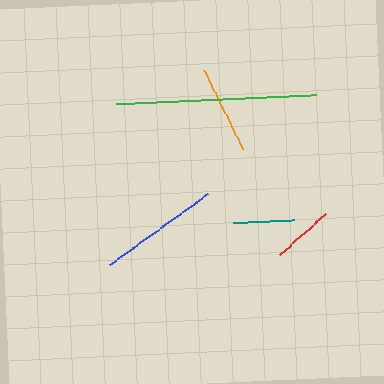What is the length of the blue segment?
The blue segment is approximately 120 pixels long.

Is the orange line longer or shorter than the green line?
The green line is longer than the orange line.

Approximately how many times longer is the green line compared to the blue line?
The green line is approximately 1.7 times the length of the blue line.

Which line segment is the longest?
The green line is the longest at approximately 200 pixels.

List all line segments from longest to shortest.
From longest to shortest: green, blue, orange, red, teal.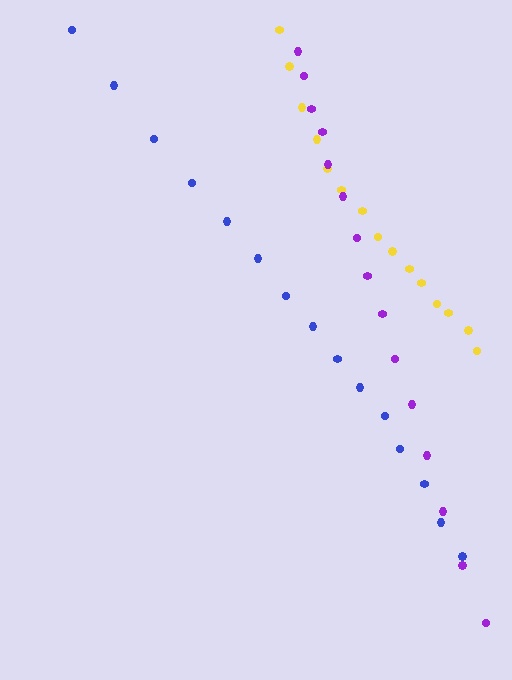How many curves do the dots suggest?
There are 3 distinct paths.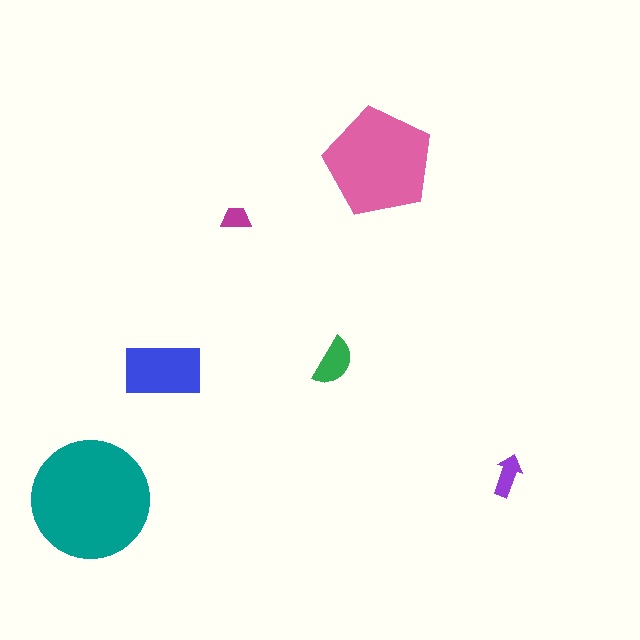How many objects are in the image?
There are 6 objects in the image.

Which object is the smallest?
The magenta trapezoid.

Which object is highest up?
The pink pentagon is topmost.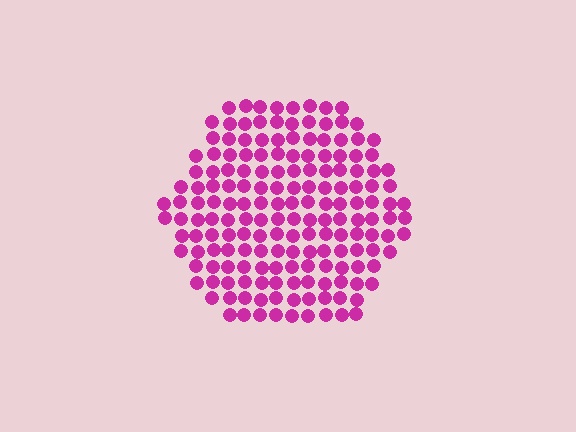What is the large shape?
The large shape is a hexagon.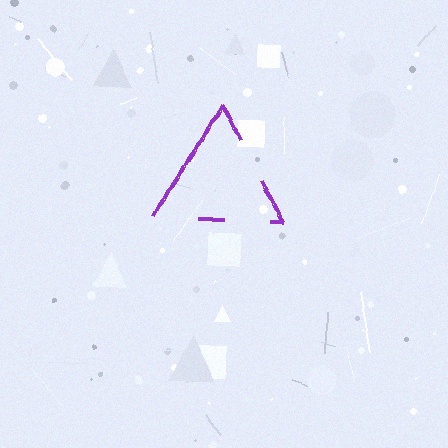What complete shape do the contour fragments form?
The contour fragments form a triangle.